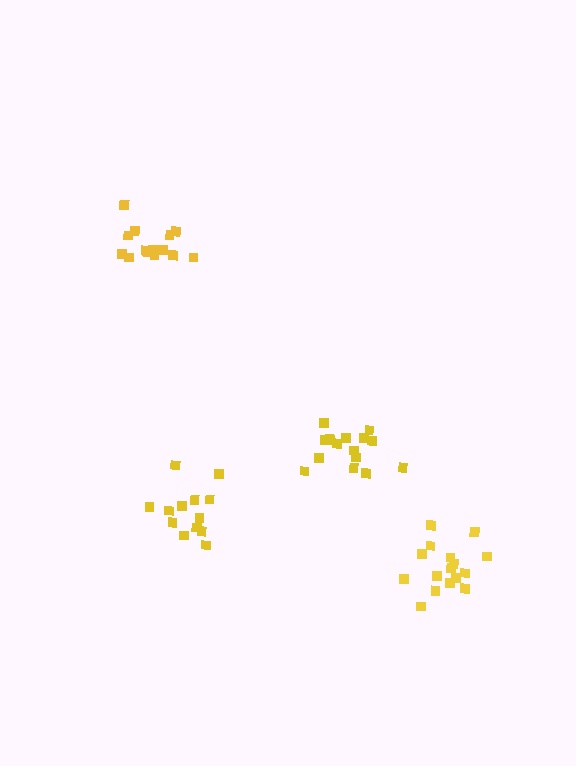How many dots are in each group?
Group 1: 16 dots, Group 2: 16 dots, Group 3: 13 dots, Group 4: 15 dots (60 total).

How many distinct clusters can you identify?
There are 4 distinct clusters.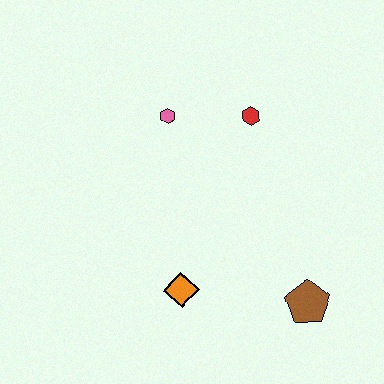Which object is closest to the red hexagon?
The pink hexagon is closest to the red hexagon.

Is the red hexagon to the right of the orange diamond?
Yes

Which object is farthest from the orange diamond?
The red hexagon is farthest from the orange diamond.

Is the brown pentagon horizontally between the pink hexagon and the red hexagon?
No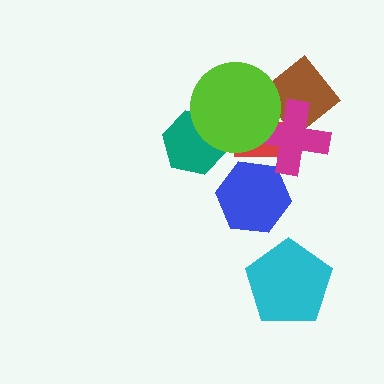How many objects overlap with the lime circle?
4 objects overlap with the lime circle.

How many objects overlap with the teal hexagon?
1 object overlaps with the teal hexagon.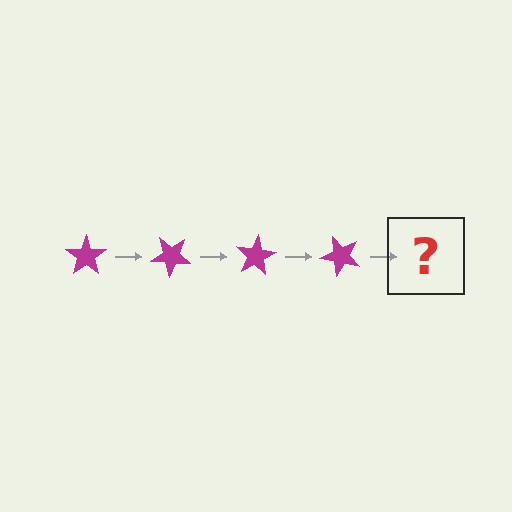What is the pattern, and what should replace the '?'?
The pattern is that the star rotates 40 degrees each step. The '?' should be a magenta star rotated 160 degrees.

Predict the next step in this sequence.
The next step is a magenta star rotated 160 degrees.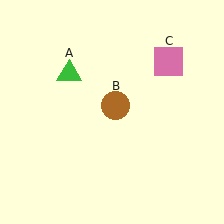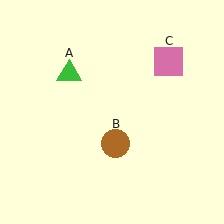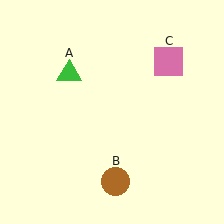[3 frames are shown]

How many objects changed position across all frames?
1 object changed position: brown circle (object B).